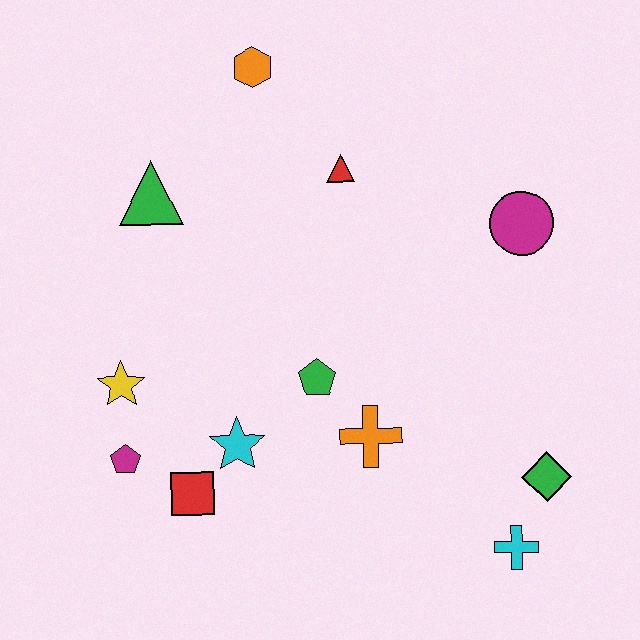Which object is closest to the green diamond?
The cyan cross is closest to the green diamond.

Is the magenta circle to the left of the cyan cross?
No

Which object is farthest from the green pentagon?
The orange hexagon is farthest from the green pentagon.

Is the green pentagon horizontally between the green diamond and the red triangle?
No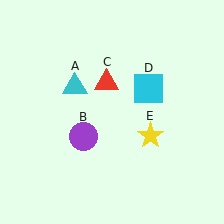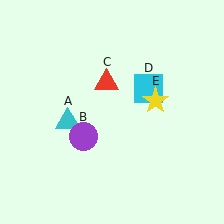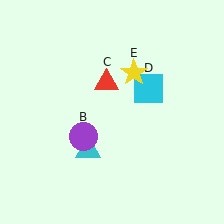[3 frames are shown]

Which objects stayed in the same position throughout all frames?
Purple circle (object B) and red triangle (object C) and cyan square (object D) remained stationary.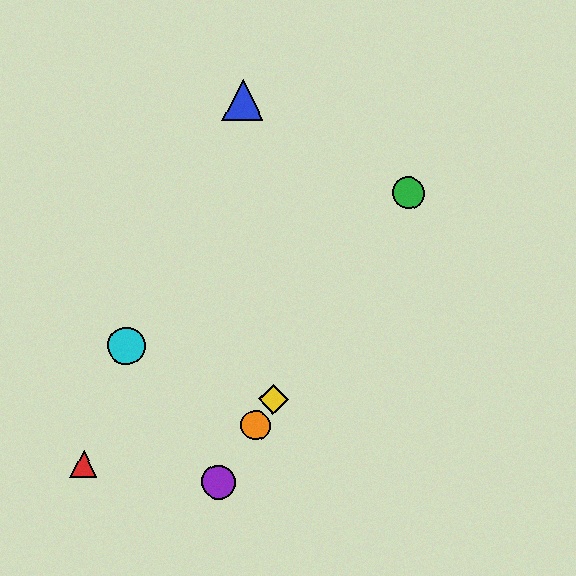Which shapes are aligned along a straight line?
The green circle, the yellow diamond, the purple circle, the orange circle are aligned along a straight line.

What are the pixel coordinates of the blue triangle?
The blue triangle is at (243, 100).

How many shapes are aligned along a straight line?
4 shapes (the green circle, the yellow diamond, the purple circle, the orange circle) are aligned along a straight line.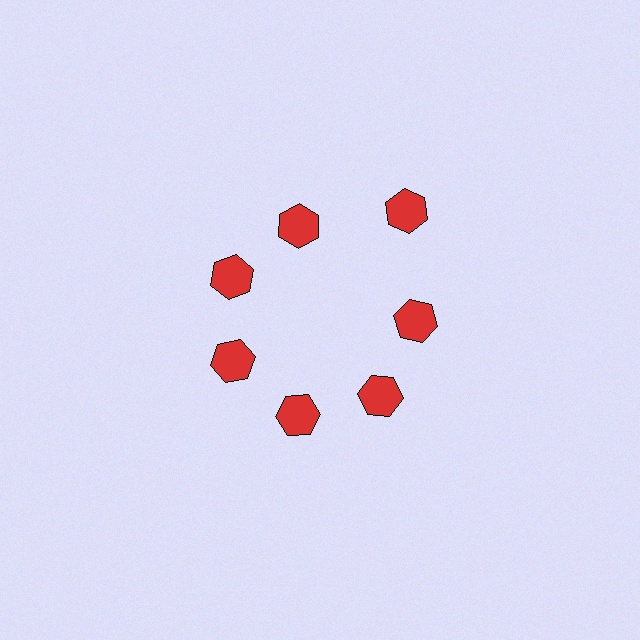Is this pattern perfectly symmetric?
No. The 7 red hexagons are arranged in a ring, but one element near the 1 o'clock position is pushed outward from the center, breaking the 7-fold rotational symmetry.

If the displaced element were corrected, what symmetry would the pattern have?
It would have 7-fold rotational symmetry — the pattern would map onto itself every 51 degrees.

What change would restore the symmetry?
The symmetry would be restored by moving it inward, back onto the ring so that all 7 hexagons sit at equal angles and equal distance from the center.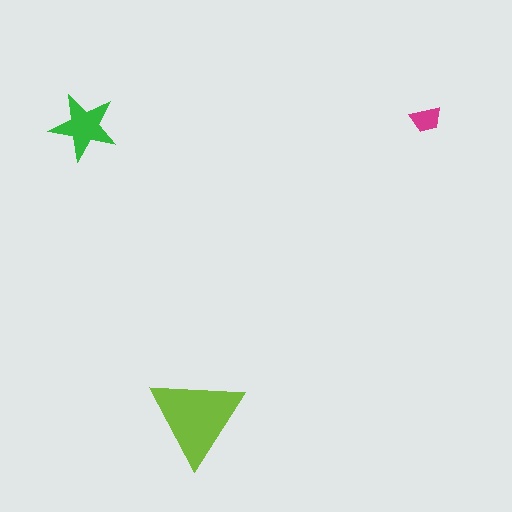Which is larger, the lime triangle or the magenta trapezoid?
The lime triangle.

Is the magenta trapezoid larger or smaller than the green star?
Smaller.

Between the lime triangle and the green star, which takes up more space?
The lime triangle.